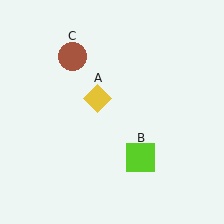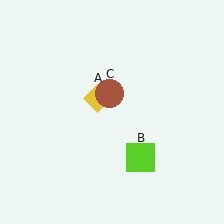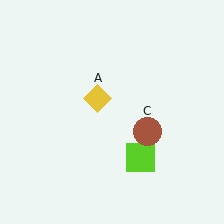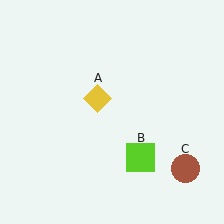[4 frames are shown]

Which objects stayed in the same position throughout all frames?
Yellow diamond (object A) and lime square (object B) remained stationary.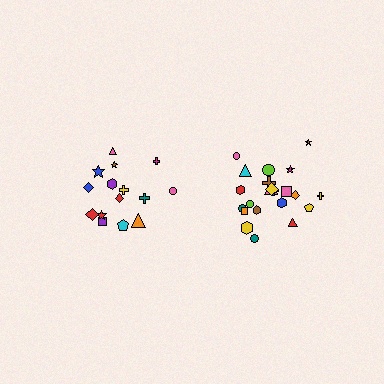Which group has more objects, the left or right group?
The right group.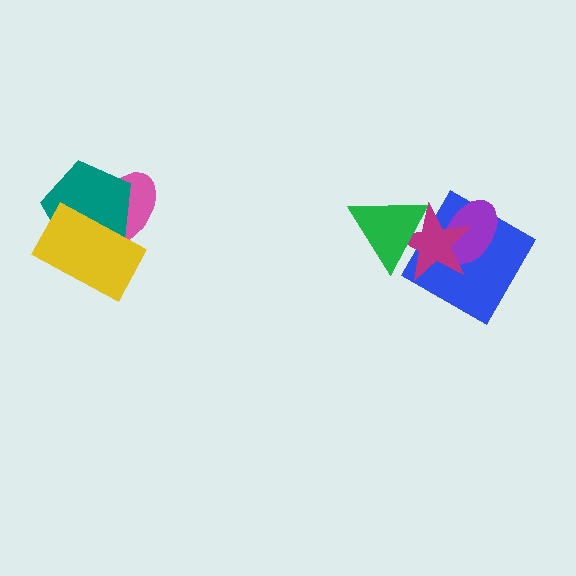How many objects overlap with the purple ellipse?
2 objects overlap with the purple ellipse.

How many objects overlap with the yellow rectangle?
2 objects overlap with the yellow rectangle.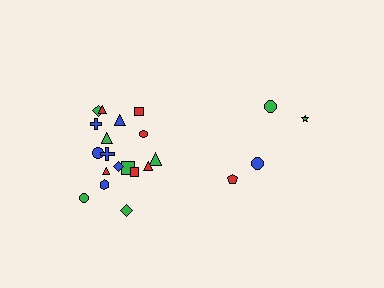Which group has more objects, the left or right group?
The left group.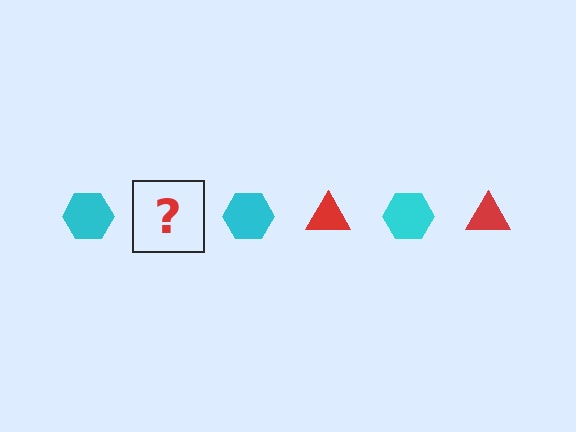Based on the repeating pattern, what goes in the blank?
The blank should be a red triangle.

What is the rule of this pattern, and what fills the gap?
The rule is that the pattern alternates between cyan hexagon and red triangle. The gap should be filled with a red triangle.